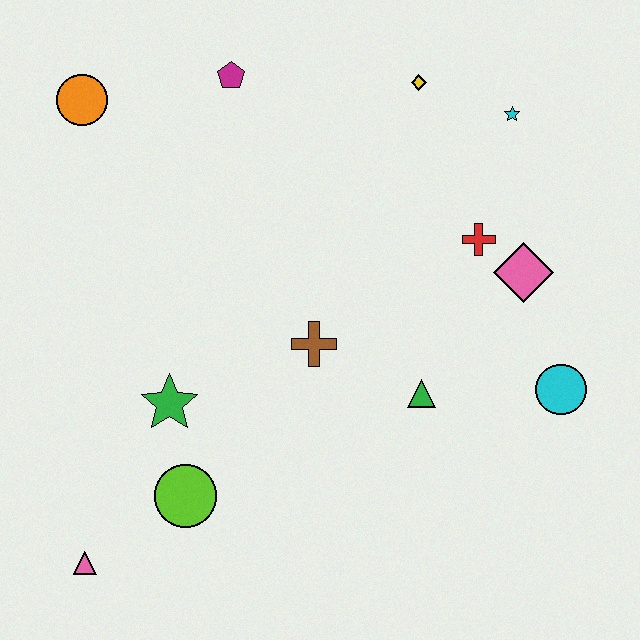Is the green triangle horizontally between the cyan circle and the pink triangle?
Yes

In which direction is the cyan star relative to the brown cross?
The cyan star is above the brown cross.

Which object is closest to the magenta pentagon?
The orange circle is closest to the magenta pentagon.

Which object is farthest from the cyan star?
The pink triangle is farthest from the cyan star.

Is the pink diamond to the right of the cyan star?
Yes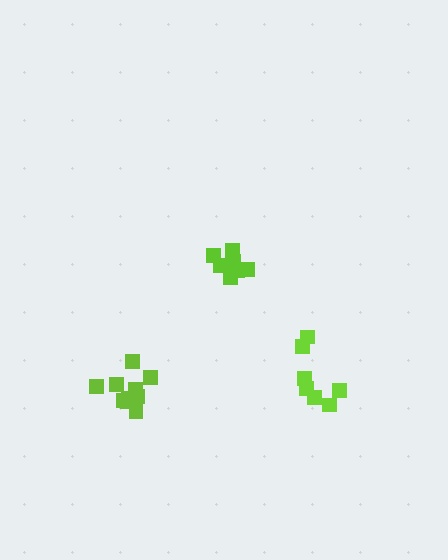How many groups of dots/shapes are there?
There are 3 groups.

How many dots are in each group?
Group 1: 7 dots, Group 2: 8 dots, Group 3: 10 dots (25 total).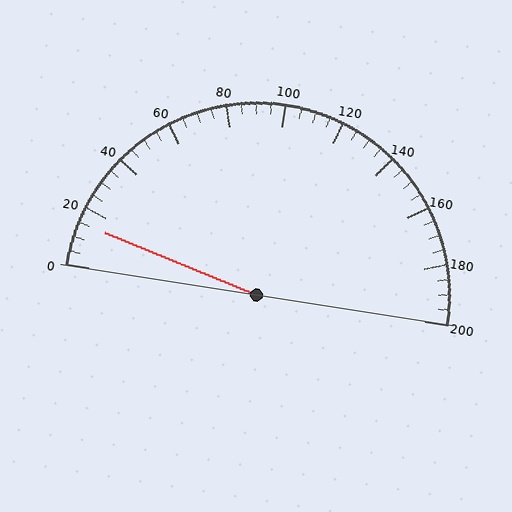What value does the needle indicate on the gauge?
The needle indicates approximately 15.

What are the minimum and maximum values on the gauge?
The gauge ranges from 0 to 200.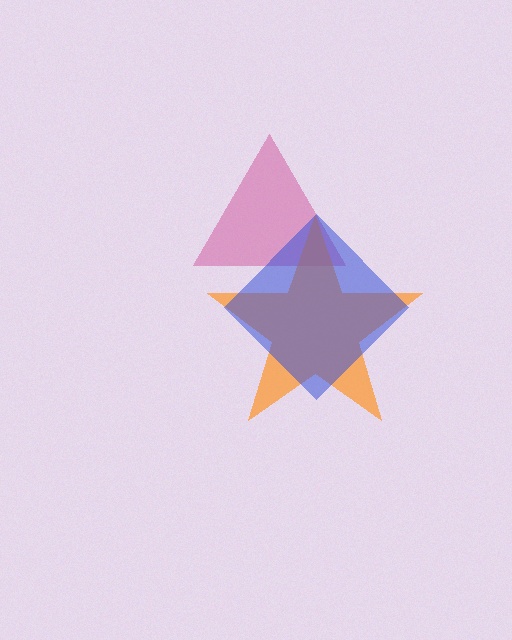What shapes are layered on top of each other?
The layered shapes are: a magenta triangle, an orange star, a blue diamond.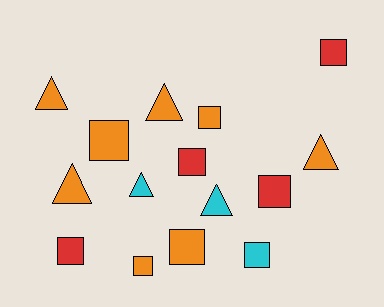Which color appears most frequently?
Orange, with 8 objects.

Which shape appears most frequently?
Square, with 9 objects.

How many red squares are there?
There are 4 red squares.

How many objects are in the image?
There are 15 objects.